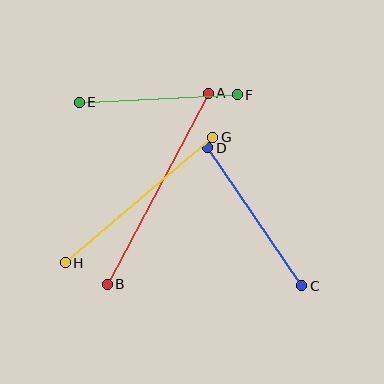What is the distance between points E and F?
The distance is approximately 158 pixels.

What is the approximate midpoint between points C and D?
The midpoint is at approximately (255, 217) pixels.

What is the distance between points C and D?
The distance is approximately 167 pixels.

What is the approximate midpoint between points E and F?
The midpoint is at approximately (158, 99) pixels.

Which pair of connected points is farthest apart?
Points A and B are farthest apart.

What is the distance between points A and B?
The distance is approximately 216 pixels.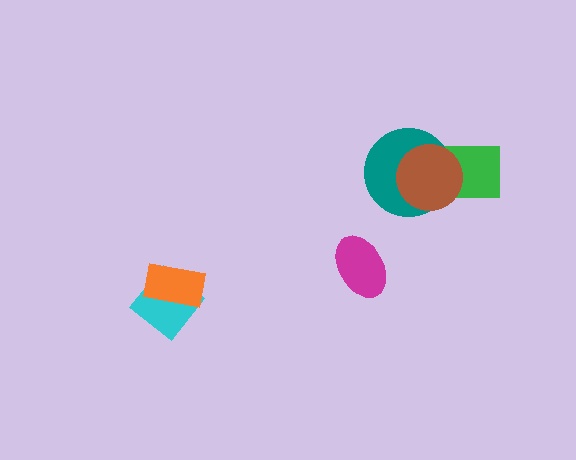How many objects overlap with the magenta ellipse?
0 objects overlap with the magenta ellipse.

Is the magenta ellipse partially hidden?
No, no other shape covers it.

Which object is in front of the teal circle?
The brown circle is in front of the teal circle.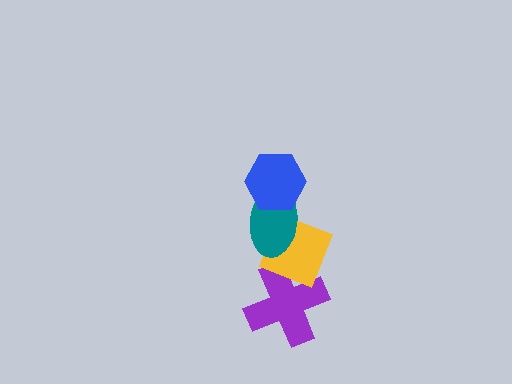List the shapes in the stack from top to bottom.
From top to bottom: the blue hexagon, the teal ellipse, the yellow diamond, the purple cross.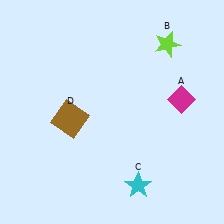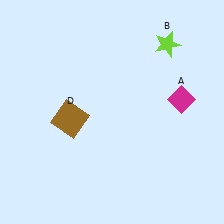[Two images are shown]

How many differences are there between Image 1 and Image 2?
There is 1 difference between the two images.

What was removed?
The cyan star (C) was removed in Image 2.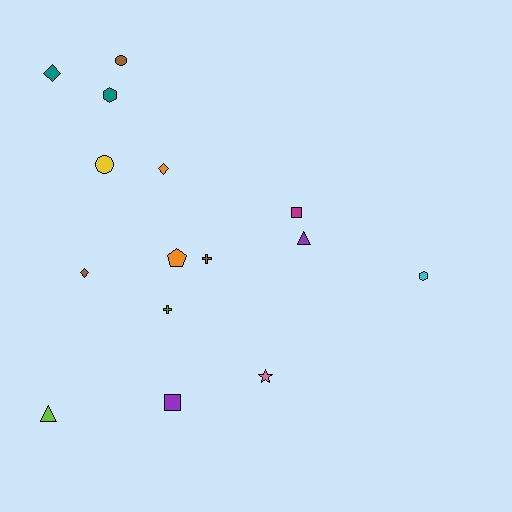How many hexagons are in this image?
There are 2 hexagons.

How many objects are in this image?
There are 15 objects.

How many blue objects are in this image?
There are no blue objects.